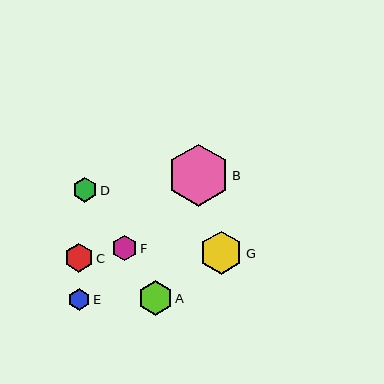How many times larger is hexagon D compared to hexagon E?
Hexagon D is approximately 1.1 times the size of hexagon E.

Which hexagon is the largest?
Hexagon B is the largest with a size of approximately 62 pixels.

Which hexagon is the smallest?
Hexagon E is the smallest with a size of approximately 22 pixels.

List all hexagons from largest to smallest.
From largest to smallest: B, G, A, C, F, D, E.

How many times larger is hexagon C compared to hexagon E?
Hexagon C is approximately 1.3 times the size of hexagon E.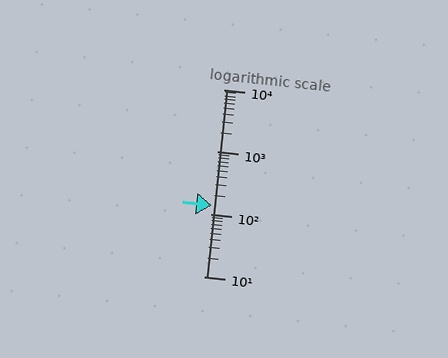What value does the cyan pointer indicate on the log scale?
The pointer indicates approximately 140.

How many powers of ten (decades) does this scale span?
The scale spans 3 decades, from 10 to 10000.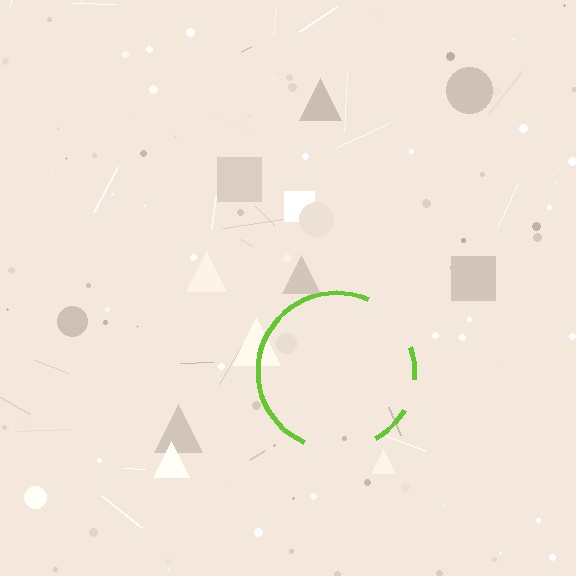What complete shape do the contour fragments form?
The contour fragments form a circle.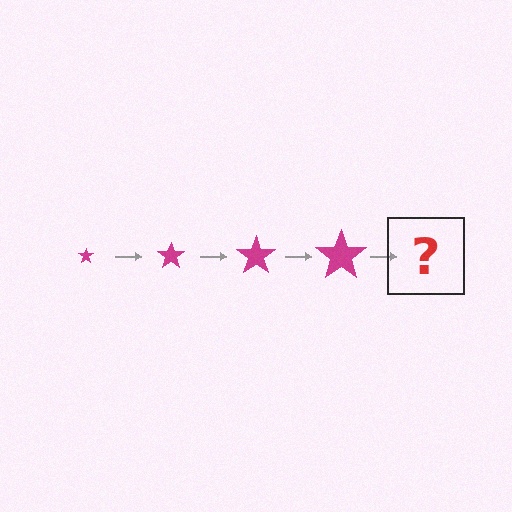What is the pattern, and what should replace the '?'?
The pattern is that the star gets progressively larger each step. The '?' should be a magenta star, larger than the previous one.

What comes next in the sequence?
The next element should be a magenta star, larger than the previous one.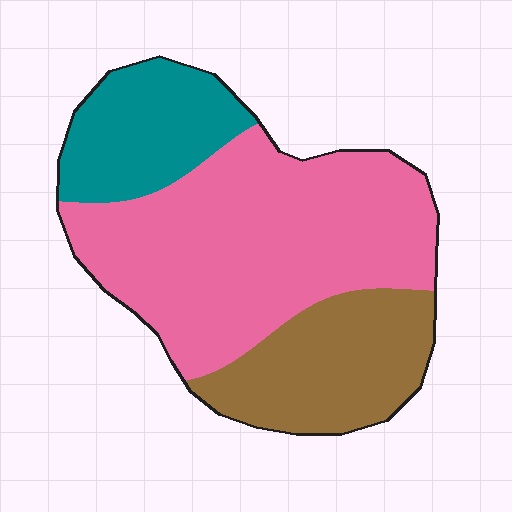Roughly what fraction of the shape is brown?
Brown covers around 25% of the shape.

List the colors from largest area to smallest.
From largest to smallest: pink, brown, teal.